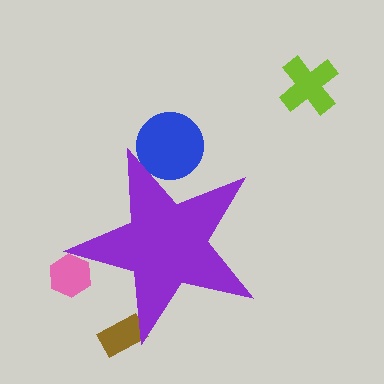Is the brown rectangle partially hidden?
Yes, the brown rectangle is partially hidden behind the purple star.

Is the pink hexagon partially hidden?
Yes, the pink hexagon is partially hidden behind the purple star.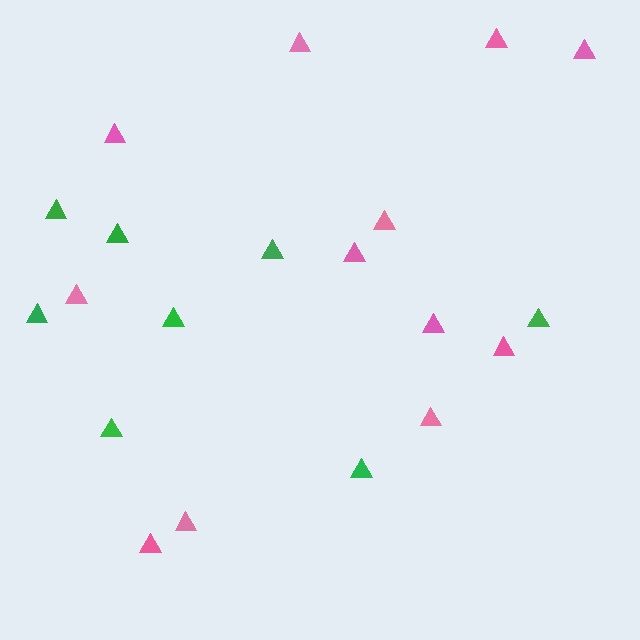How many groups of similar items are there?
There are 2 groups: one group of green triangles (8) and one group of pink triangles (12).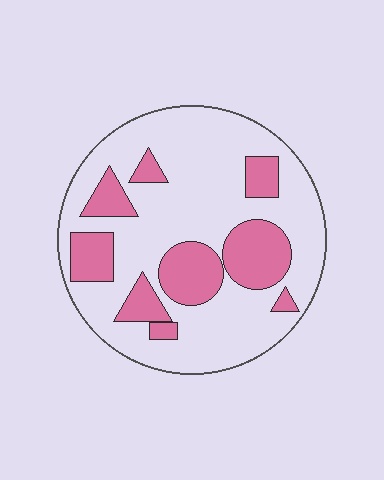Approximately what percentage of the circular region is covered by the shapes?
Approximately 25%.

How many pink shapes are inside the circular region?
9.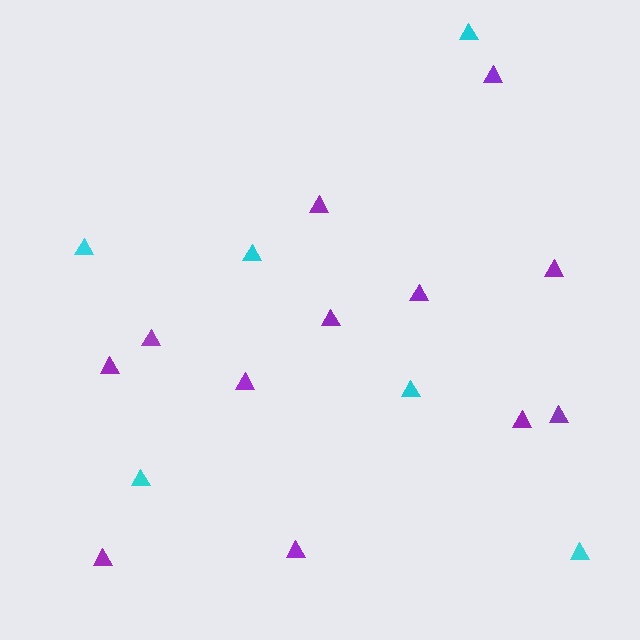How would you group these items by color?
There are 2 groups: one group of cyan triangles (6) and one group of purple triangles (12).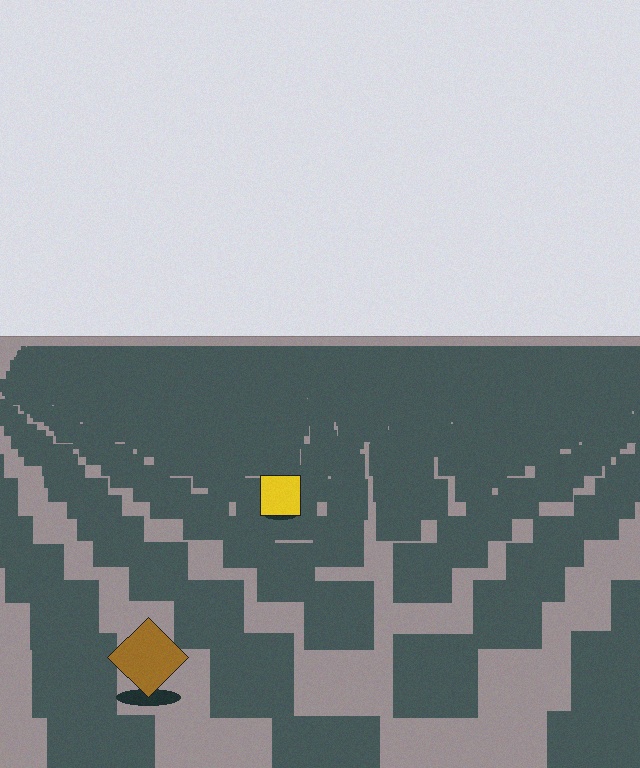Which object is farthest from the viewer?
The yellow square is farthest from the viewer. It appears smaller and the ground texture around it is denser.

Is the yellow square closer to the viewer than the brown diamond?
No. The brown diamond is closer — you can tell from the texture gradient: the ground texture is coarser near it.